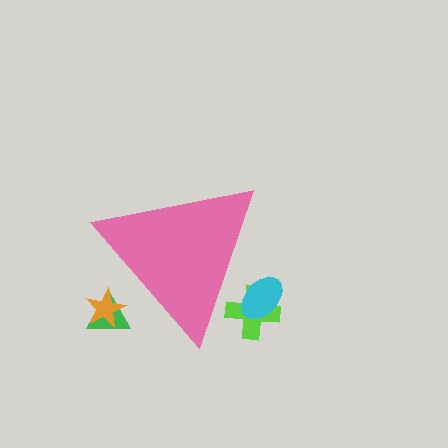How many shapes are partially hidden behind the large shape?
4 shapes are partially hidden.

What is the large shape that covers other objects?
A pink triangle.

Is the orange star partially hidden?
Yes, the orange star is partially hidden behind the pink triangle.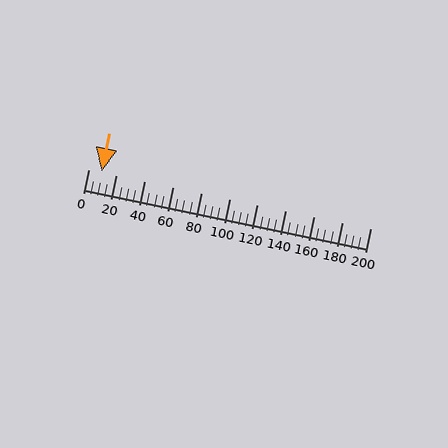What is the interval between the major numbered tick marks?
The major tick marks are spaced 20 units apart.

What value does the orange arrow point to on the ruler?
The orange arrow points to approximately 10.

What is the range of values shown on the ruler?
The ruler shows values from 0 to 200.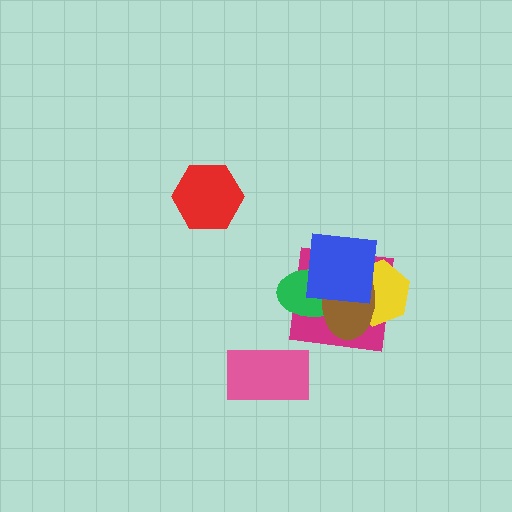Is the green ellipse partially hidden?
Yes, it is partially covered by another shape.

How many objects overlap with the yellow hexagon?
3 objects overlap with the yellow hexagon.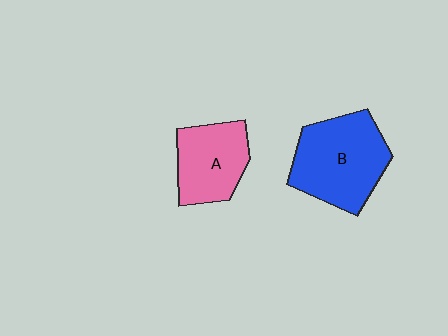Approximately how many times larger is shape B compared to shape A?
Approximately 1.4 times.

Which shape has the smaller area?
Shape A (pink).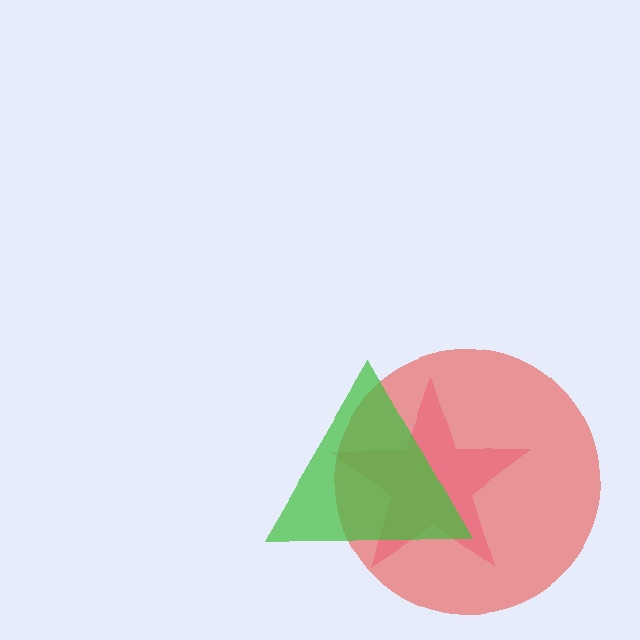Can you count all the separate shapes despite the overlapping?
Yes, there are 3 separate shapes.